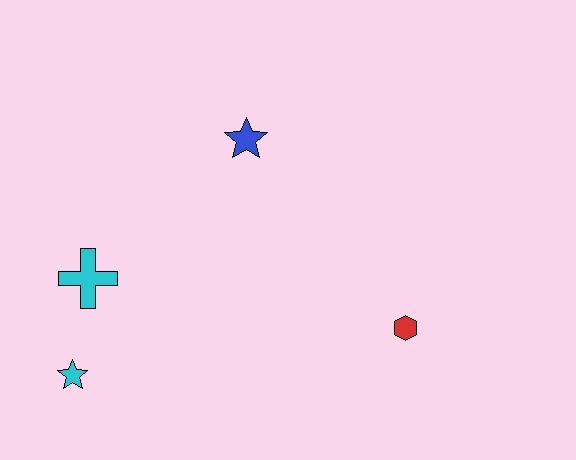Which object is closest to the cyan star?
The cyan cross is closest to the cyan star.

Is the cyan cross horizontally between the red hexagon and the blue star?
No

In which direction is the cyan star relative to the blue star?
The cyan star is below the blue star.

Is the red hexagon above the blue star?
No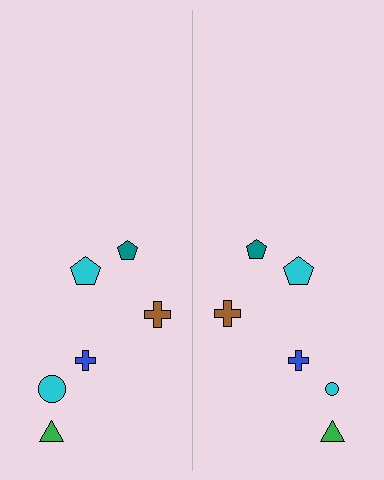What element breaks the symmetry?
The cyan circle on the right side has a different size than its mirror counterpart.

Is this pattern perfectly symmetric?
No, the pattern is not perfectly symmetric. The cyan circle on the right side has a different size than its mirror counterpart.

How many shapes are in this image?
There are 12 shapes in this image.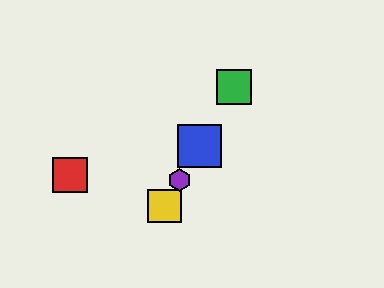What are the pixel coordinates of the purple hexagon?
The purple hexagon is at (180, 180).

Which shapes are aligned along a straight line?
The blue square, the green square, the yellow square, the purple hexagon are aligned along a straight line.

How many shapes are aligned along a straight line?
4 shapes (the blue square, the green square, the yellow square, the purple hexagon) are aligned along a straight line.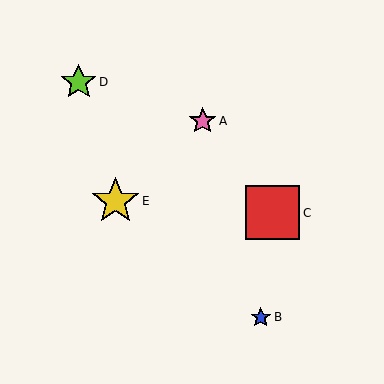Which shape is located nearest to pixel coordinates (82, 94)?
The lime star (labeled D) at (79, 82) is nearest to that location.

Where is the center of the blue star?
The center of the blue star is at (261, 317).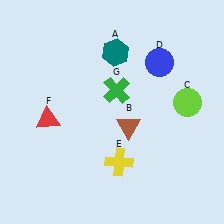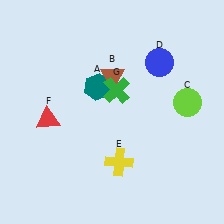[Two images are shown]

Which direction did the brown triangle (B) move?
The brown triangle (B) moved up.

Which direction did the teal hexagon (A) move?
The teal hexagon (A) moved down.